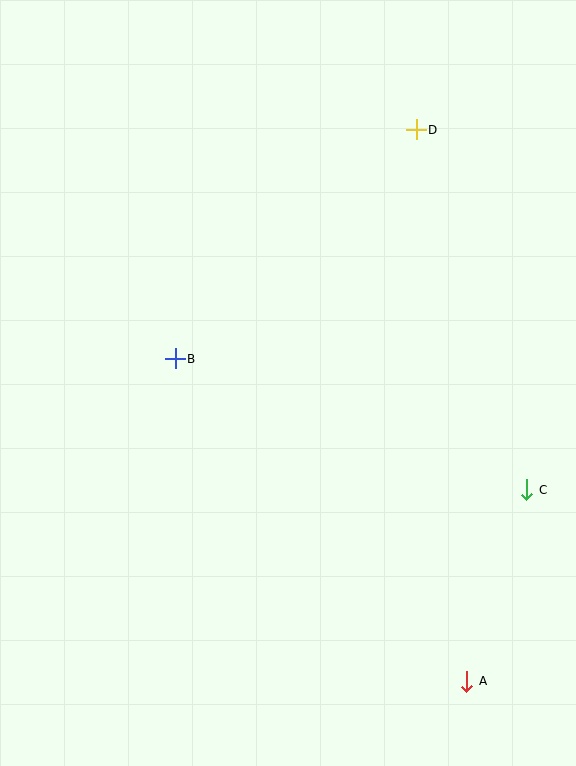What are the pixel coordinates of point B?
Point B is at (175, 359).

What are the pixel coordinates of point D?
Point D is at (416, 130).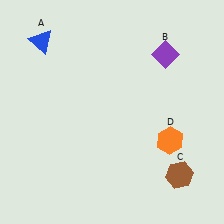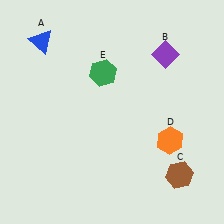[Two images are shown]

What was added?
A green hexagon (E) was added in Image 2.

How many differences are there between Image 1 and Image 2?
There is 1 difference between the two images.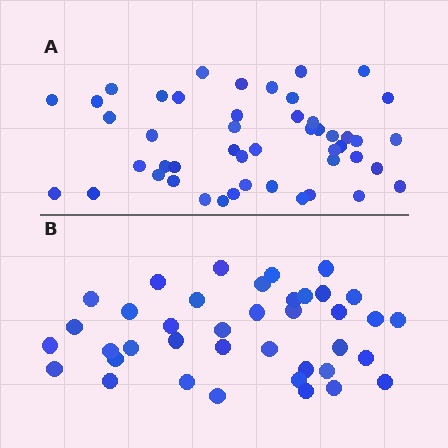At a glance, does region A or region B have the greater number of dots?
Region A (the top region) has more dots.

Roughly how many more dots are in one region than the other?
Region A has roughly 8 or so more dots than region B.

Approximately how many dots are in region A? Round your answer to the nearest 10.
About 50 dots. (The exact count is 48, which rounds to 50.)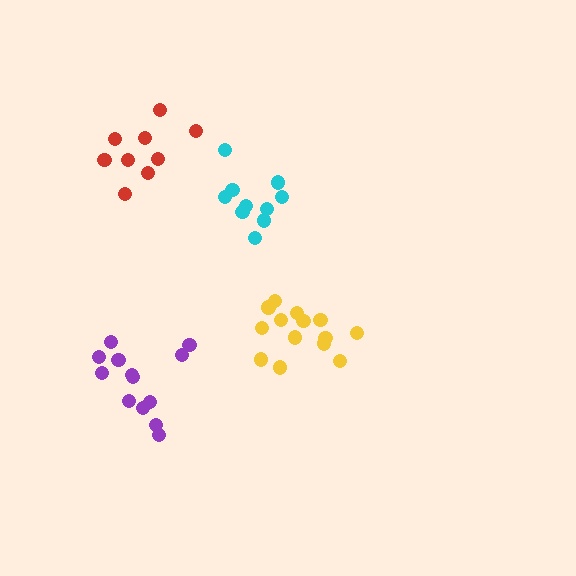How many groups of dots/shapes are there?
There are 4 groups.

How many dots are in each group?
Group 1: 10 dots, Group 2: 13 dots, Group 3: 14 dots, Group 4: 9 dots (46 total).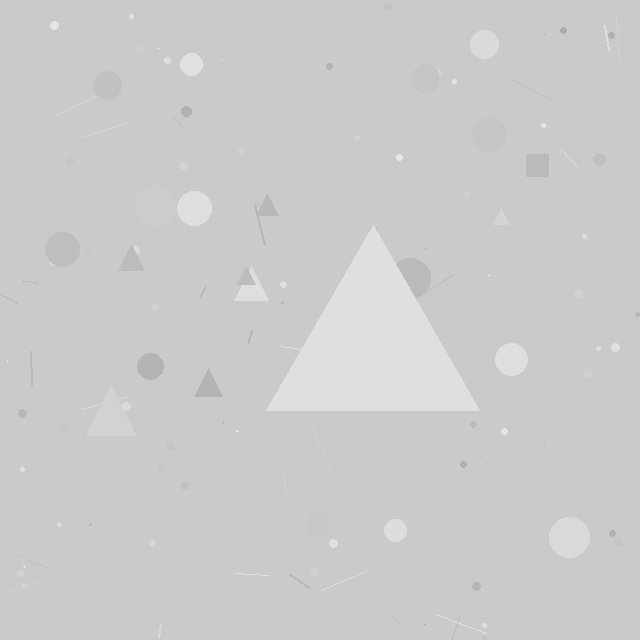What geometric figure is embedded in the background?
A triangle is embedded in the background.